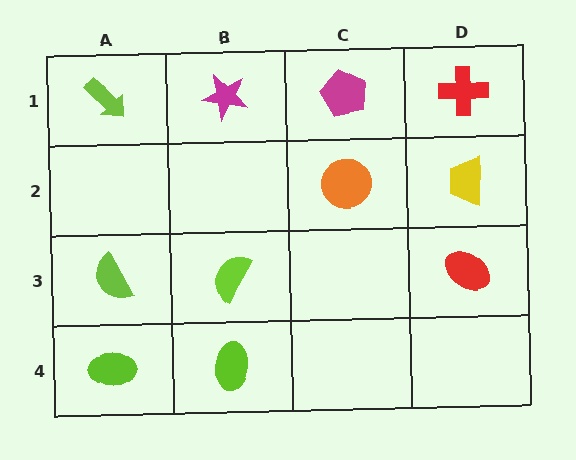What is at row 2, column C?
An orange circle.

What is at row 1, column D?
A red cross.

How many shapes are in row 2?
2 shapes.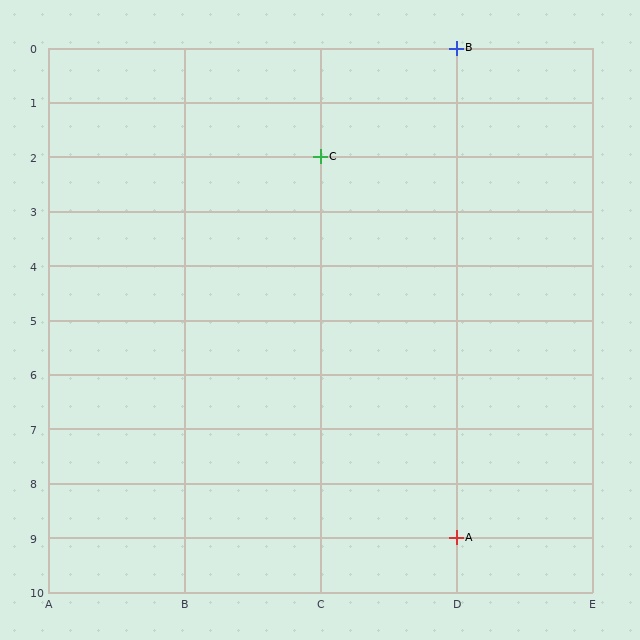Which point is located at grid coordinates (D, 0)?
Point B is at (D, 0).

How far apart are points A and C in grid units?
Points A and C are 1 column and 7 rows apart (about 7.1 grid units diagonally).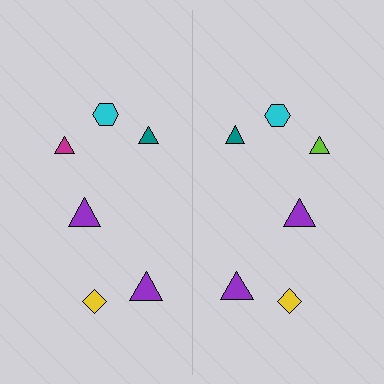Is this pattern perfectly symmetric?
No, the pattern is not perfectly symmetric. The lime triangle on the right side breaks the symmetry — its mirror counterpart is magenta.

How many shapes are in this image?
There are 12 shapes in this image.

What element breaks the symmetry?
The lime triangle on the right side breaks the symmetry — its mirror counterpart is magenta.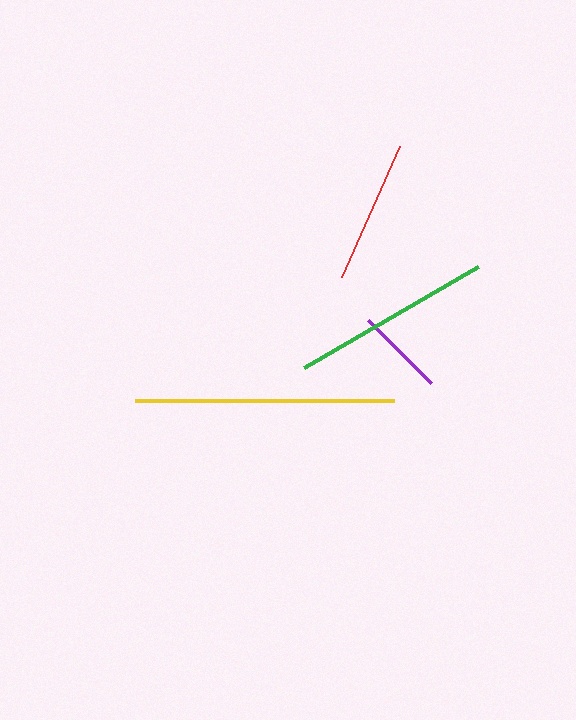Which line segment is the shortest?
The purple line is the shortest at approximately 89 pixels.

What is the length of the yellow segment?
The yellow segment is approximately 259 pixels long.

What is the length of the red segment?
The red segment is approximately 143 pixels long.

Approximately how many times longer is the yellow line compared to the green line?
The yellow line is approximately 1.3 times the length of the green line.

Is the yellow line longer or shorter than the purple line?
The yellow line is longer than the purple line.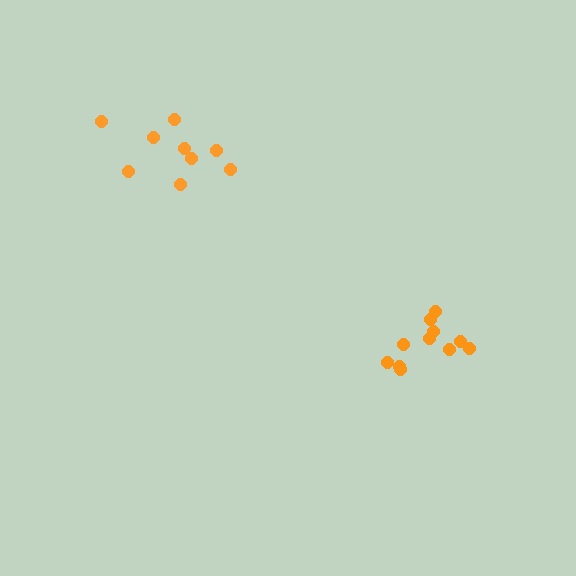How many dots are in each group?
Group 1: 9 dots, Group 2: 11 dots (20 total).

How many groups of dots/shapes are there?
There are 2 groups.